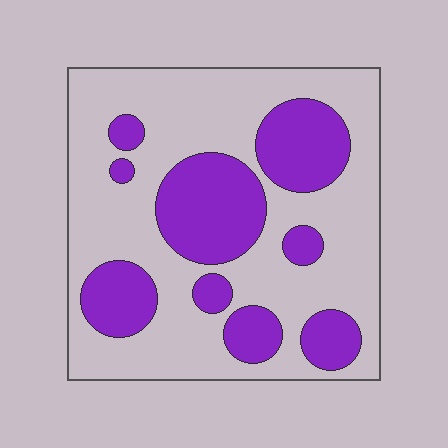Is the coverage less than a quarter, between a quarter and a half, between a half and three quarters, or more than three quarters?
Between a quarter and a half.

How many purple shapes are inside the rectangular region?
9.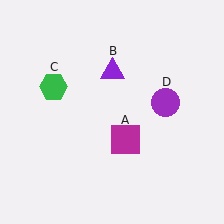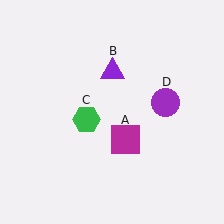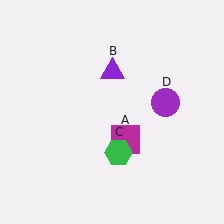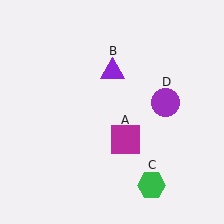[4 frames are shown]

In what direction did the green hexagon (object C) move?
The green hexagon (object C) moved down and to the right.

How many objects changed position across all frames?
1 object changed position: green hexagon (object C).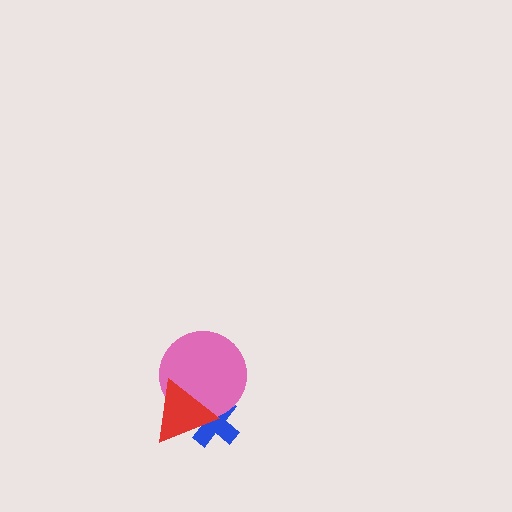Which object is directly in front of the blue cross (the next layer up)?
The pink circle is directly in front of the blue cross.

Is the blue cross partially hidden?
Yes, it is partially covered by another shape.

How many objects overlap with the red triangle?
2 objects overlap with the red triangle.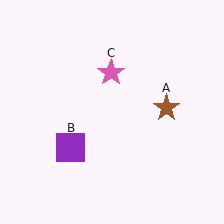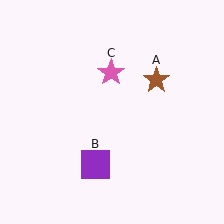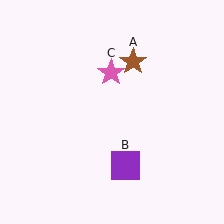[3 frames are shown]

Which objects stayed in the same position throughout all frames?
Pink star (object C) remained stationary.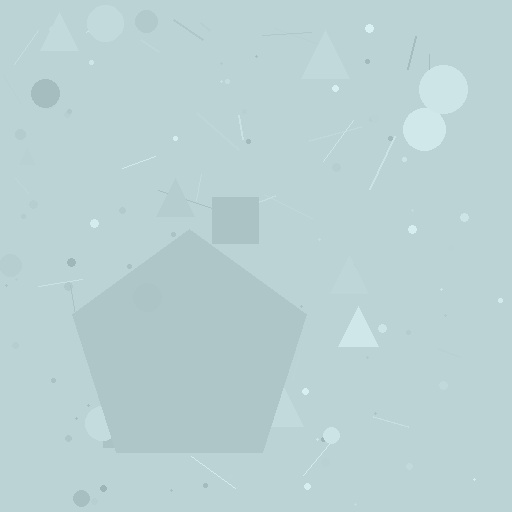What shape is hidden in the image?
A pentagon is hidden in the image.